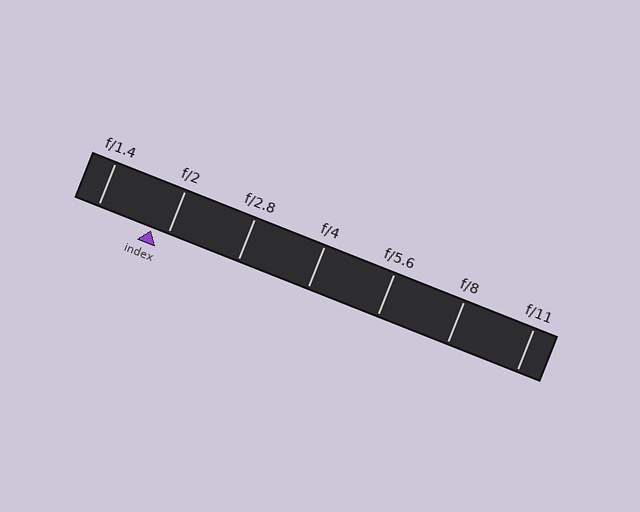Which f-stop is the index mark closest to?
The index mark is closest to f/2.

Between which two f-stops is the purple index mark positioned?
The index mark is between f/1.4 and f/2.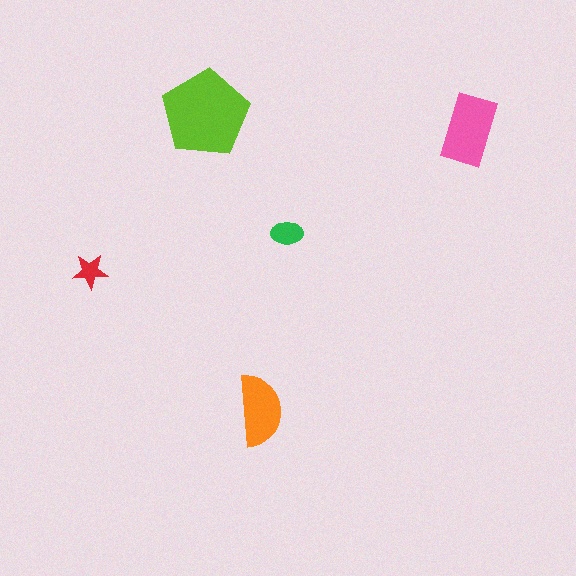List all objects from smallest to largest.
The red star, the green ellipse, the orange semicircle, the pink rectangle, the lime pentagon.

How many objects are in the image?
There are 5 objects in the image.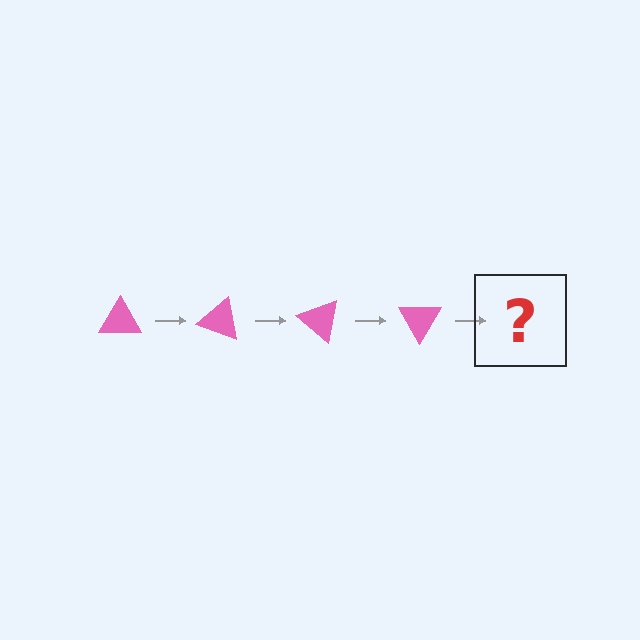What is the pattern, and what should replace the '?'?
The pattern is that the triangle rotates 20 degrees each step. The '?' should be a pink triangle rotated 80 degrees.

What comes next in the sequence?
The next element should be a pink triangle rotated 80 degrees.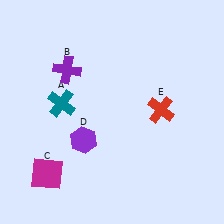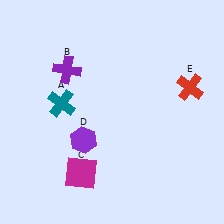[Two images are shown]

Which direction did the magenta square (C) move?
The magenta square (C) moved right.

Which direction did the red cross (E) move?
The red cross (E) moved right.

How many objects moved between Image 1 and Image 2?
2 objects moved between the two images.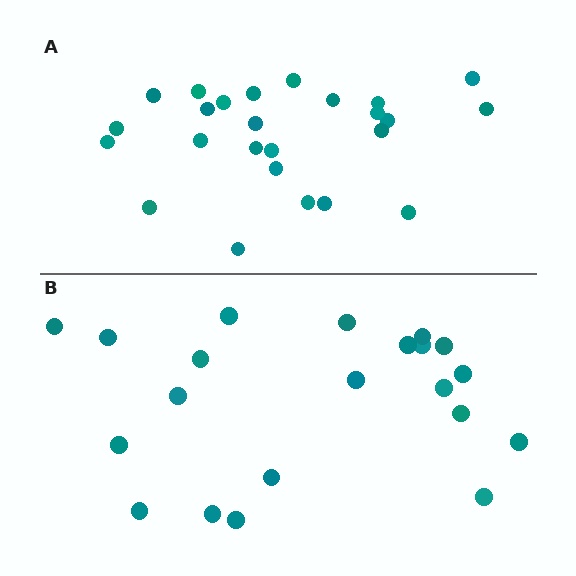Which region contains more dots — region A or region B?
Region A (the top region) has more dots.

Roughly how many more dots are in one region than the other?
Region A has about 4 more dots than region B.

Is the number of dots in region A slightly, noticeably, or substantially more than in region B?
Region A has only slightly more — the two regions are fairly close. The ratio is roughly 1.2 to 1.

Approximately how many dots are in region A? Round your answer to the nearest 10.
About 20 dots. (The exact count is 25, which rounds to 20.)